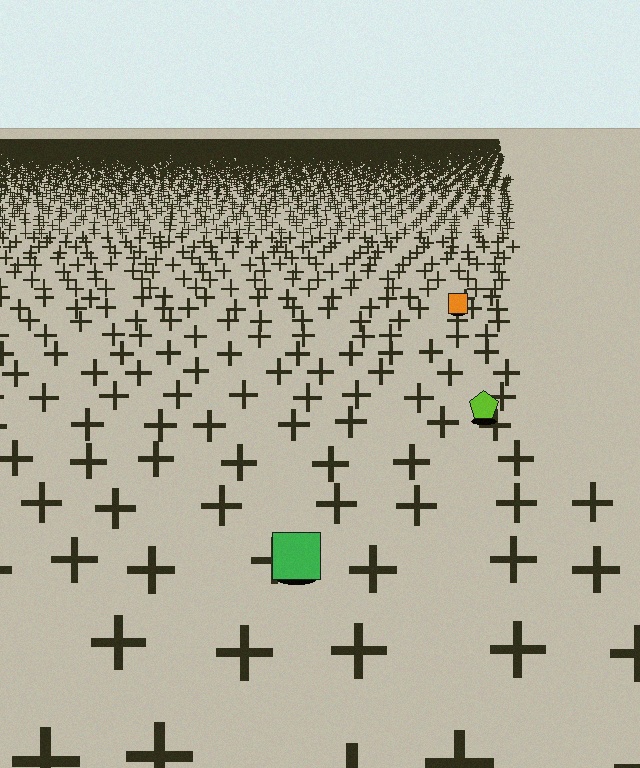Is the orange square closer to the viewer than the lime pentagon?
No. The lime pentagon is closer — you can tell from the texture gradient: the ground texture is coarser near it.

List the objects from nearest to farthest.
From nearest to farthest: the green square, the lime pentagon, the orange square.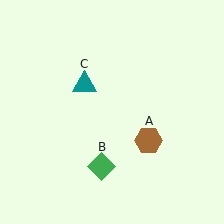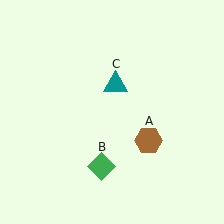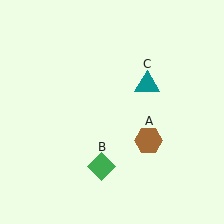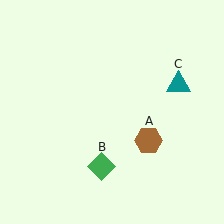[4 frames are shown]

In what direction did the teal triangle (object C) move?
The teal triangle (object C) moved right.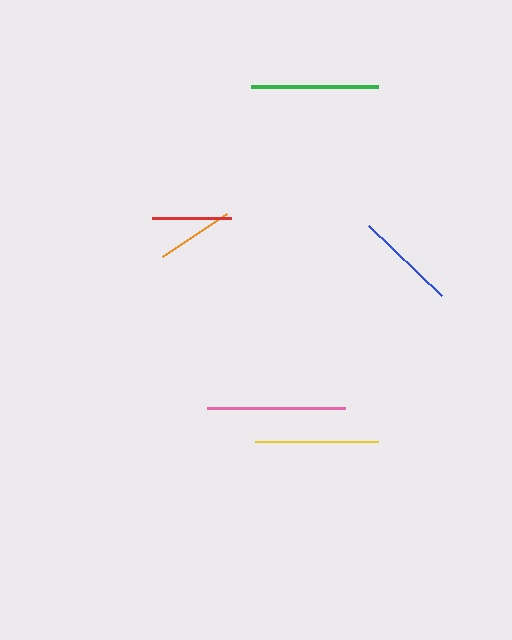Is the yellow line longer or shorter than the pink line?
The pink line is longer than the yellow line.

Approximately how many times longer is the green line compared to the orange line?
The green line is approximately 1.7 times the length of the orange line.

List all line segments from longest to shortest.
From longest to shortest: pink, green, yellow, blue, red, orange.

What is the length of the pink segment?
The pink segment is approximately 138 pixels long.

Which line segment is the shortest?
The orange line is the shortest at approximately 77 pixels.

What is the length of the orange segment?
The orange segment is approximately 77 pixels long.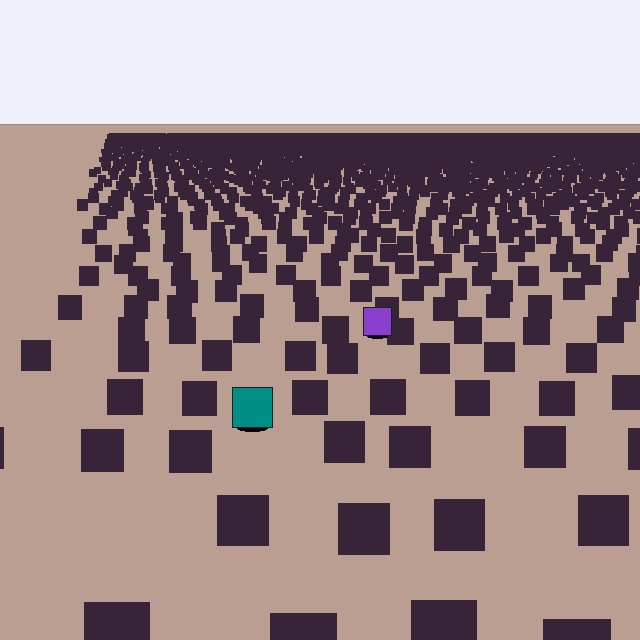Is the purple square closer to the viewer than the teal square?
No. The teal square is closer — you can tell from the texture gradient: the ground texture is coarser near it.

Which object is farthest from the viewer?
The purple square is farthest from the viewer. It appears smaller and the ground texture around it is denser.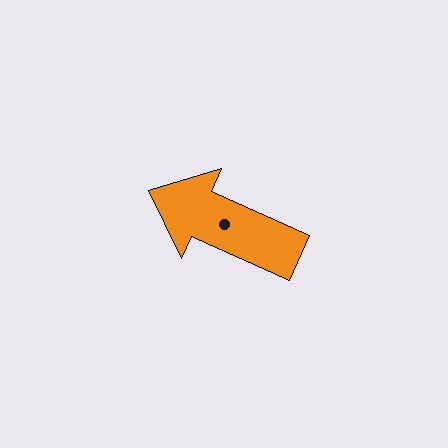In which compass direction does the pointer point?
Northwest.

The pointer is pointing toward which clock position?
Roughly 10 o'clock.